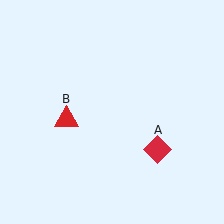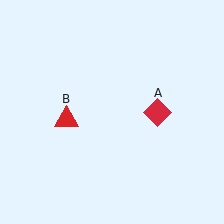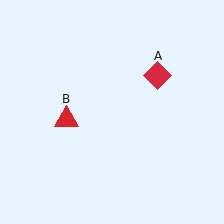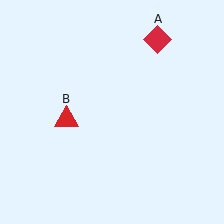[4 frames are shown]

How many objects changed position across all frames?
1 object changed position: red diamond (object A).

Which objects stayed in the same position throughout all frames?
Red triangle (object B) remained stationary.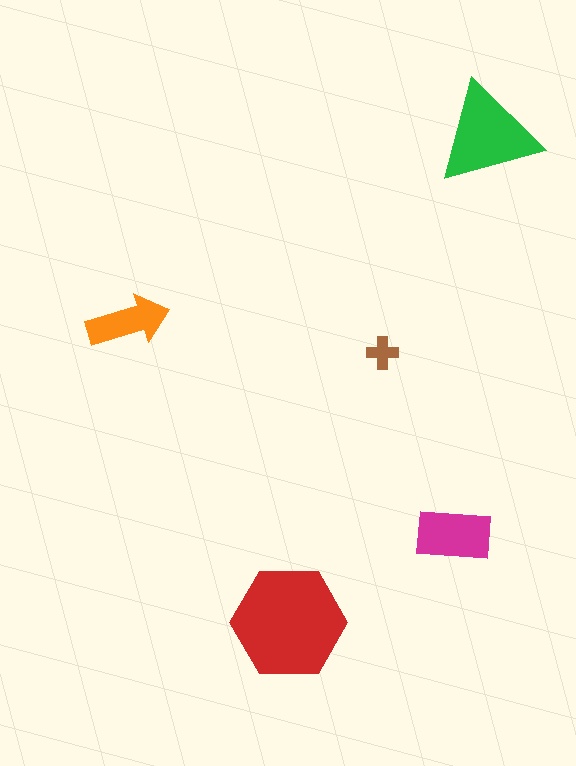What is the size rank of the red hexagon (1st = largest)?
1st.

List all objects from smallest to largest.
The brown cross, the orange arrow, the magenta rectangle, the green triangle, the red hexagon.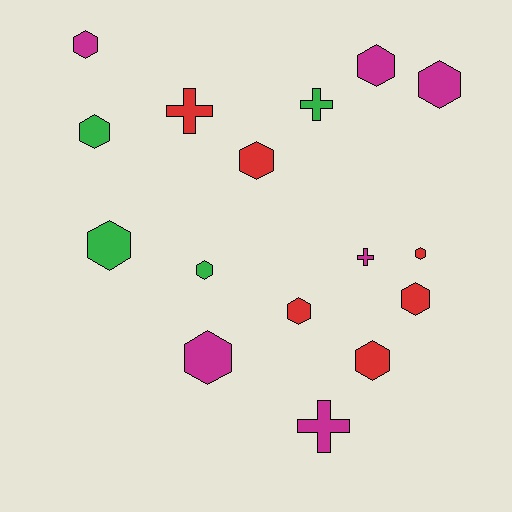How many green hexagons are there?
There are 3 green hexagons.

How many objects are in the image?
There are 16 objects.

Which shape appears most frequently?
Hexagon, with 12 objects.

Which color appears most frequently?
Red, with 6 objects.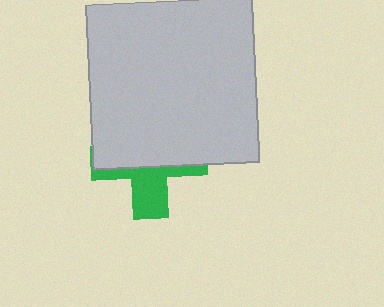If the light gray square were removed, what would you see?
You would see the complete green cross.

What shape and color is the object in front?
The object in front is a light gray square.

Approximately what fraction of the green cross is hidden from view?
Roughly 61% of the green cross is hidden behind the light gray square.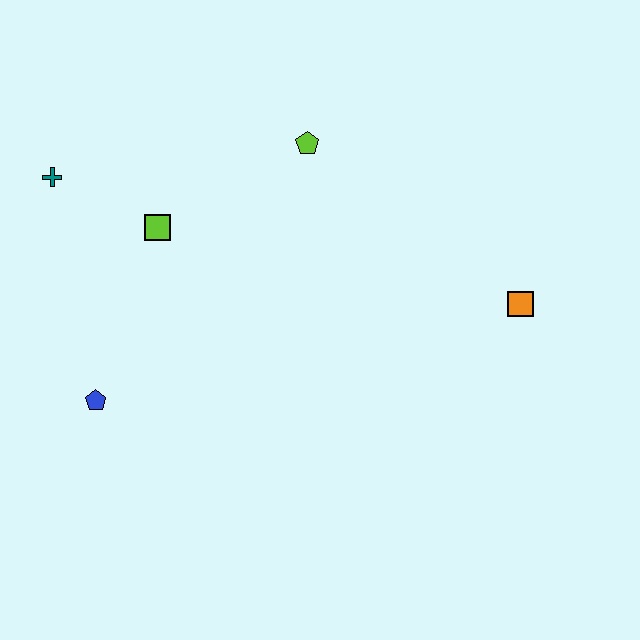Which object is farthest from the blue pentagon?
The orange square is farthest from the blue pentagon.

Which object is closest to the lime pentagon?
The lime square is closest to the lime pentagon.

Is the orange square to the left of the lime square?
No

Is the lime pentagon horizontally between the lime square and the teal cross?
No